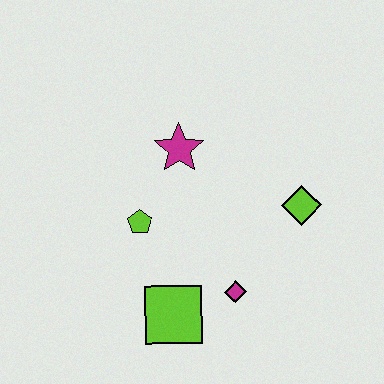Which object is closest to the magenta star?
The lime pentagon is closest to the magenta star.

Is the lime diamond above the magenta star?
No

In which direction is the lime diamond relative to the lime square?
The lime diamond is to the right of the lime square.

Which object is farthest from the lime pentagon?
The lime diamond is farthest from the lime pentagon.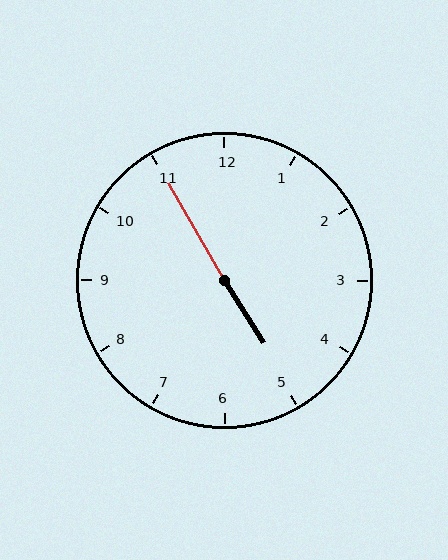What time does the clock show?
4:55.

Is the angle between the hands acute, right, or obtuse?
It is obtuse.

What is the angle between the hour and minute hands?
Approximately 178 degrees.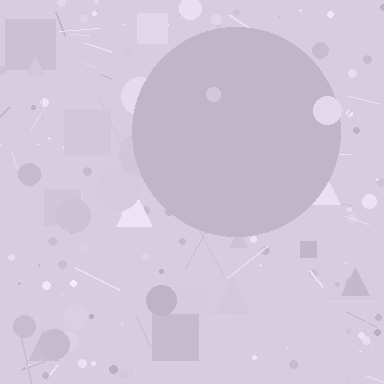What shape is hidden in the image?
A circle is hidden in the image.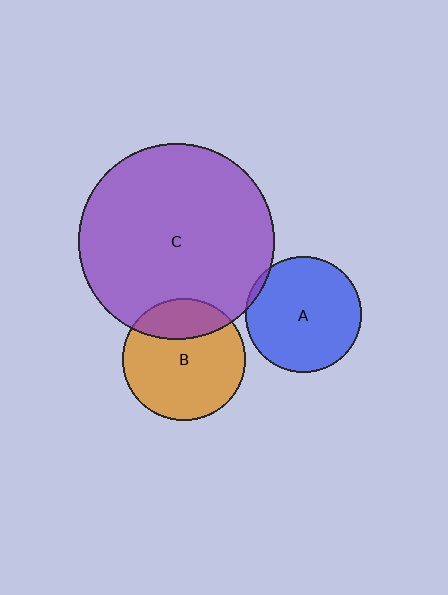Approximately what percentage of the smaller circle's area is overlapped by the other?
Approximately 5%.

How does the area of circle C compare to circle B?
Approximately 2.6 times.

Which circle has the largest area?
Circle C (purple).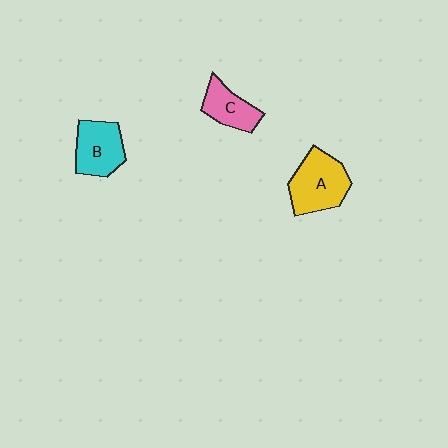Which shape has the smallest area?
Shape C (pink).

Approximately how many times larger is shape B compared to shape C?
Approximately 1.3 times.